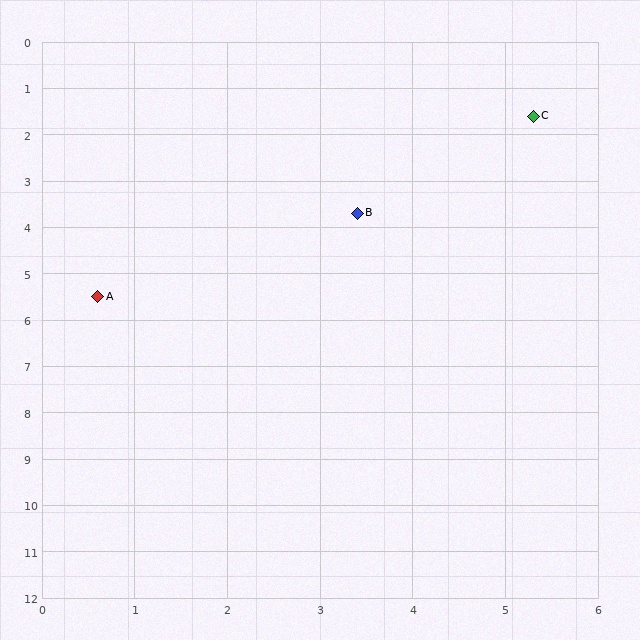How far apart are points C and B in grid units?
Points C and B are about 2.8 grid units apart.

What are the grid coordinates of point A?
Point A is at approximately (0.6, 5.5).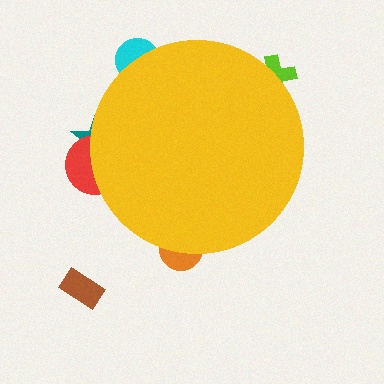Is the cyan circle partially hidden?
Yes, the cyan circle is partially hidden behind the yellow circle.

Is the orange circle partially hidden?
Yes, the orange circle is partially hidden behind the yellow circle.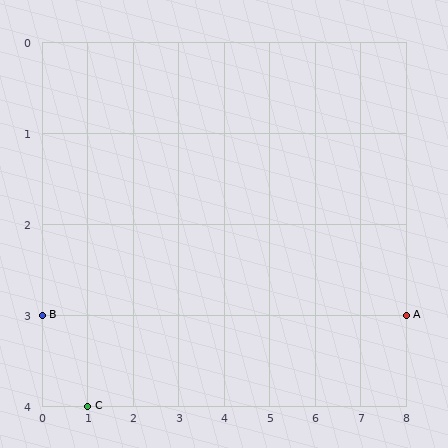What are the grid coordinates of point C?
Point C is at grid coordinates (1, 4).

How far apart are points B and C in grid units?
Points B and C are 1 column and 1 row apart (about 1.4 grid units diagonally).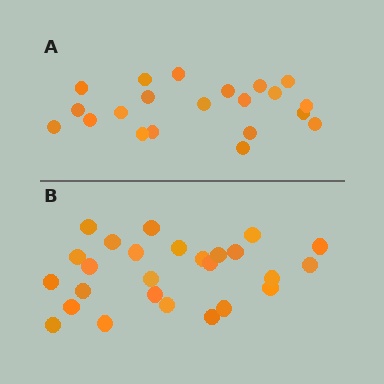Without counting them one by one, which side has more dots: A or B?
Region B (the bottom region) has more dots.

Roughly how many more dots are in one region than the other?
Region B has about 5 more dots than region A.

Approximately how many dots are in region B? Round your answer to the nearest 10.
About 30 dots. (The exact count is 26, which rounds to 30.)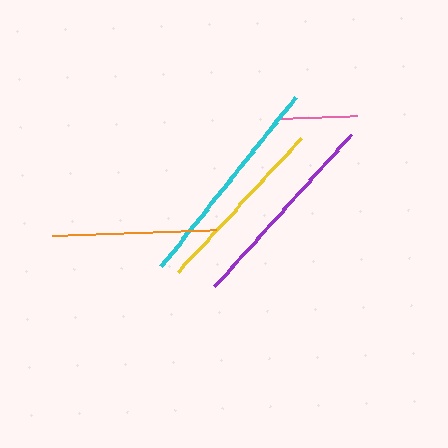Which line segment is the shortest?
The pink line is the shortest at approximately 81 pixels.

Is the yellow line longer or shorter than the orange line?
The yellow line is longer than the orange line.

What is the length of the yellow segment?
The yellow segment is approximately 182 pixels long.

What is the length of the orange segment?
The orange segment is approximately 163 pixels long.